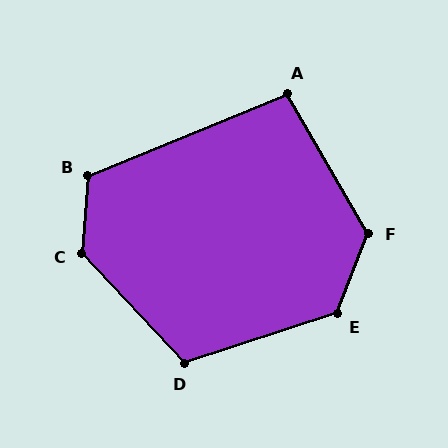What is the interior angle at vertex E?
Approximately 129 degrees (obtuse).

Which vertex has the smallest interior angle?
A, at approximately 98 degrees.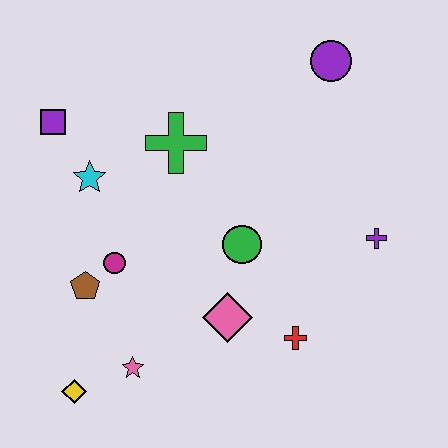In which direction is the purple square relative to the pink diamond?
The purple square is above the pink diamond.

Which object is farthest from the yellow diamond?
The purple circle is farthest from the yellow diamond.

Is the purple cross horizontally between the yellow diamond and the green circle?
No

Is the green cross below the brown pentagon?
No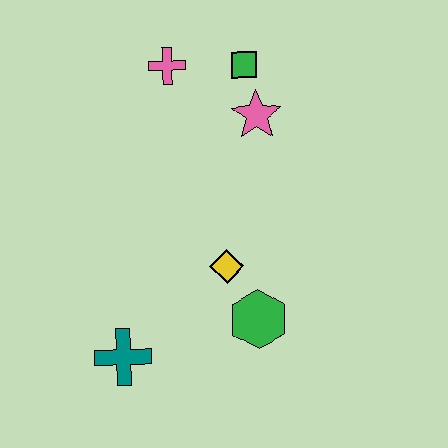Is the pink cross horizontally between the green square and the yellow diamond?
No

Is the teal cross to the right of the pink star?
No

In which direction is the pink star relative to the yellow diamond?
The pink star is above the yellow diamond.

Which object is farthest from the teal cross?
The green square is farthest from the teal cross.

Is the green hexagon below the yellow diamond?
Yes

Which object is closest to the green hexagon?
The yellow diamond is closest to the green hexagon.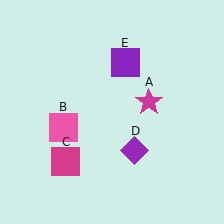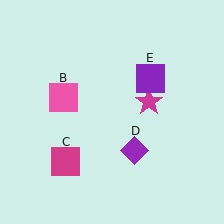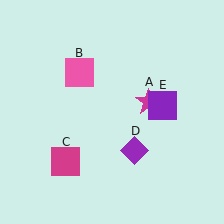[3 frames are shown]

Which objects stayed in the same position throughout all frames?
Magenta star (object A) and magenta square (object C) and purple diamond (object D) remained stationary.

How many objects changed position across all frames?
2 objects changed position: pink square (object B), purple square (object E).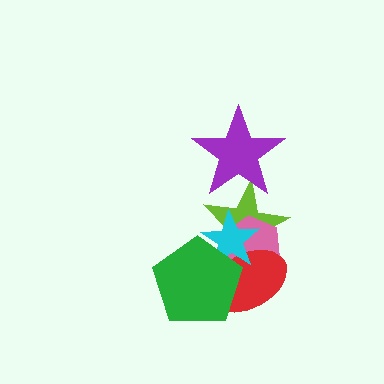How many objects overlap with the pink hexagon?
4 objects overlap with the pink hexagon.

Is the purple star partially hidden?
No, no other shape covers it.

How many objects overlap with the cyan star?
4 objects overlap with the cyan star.